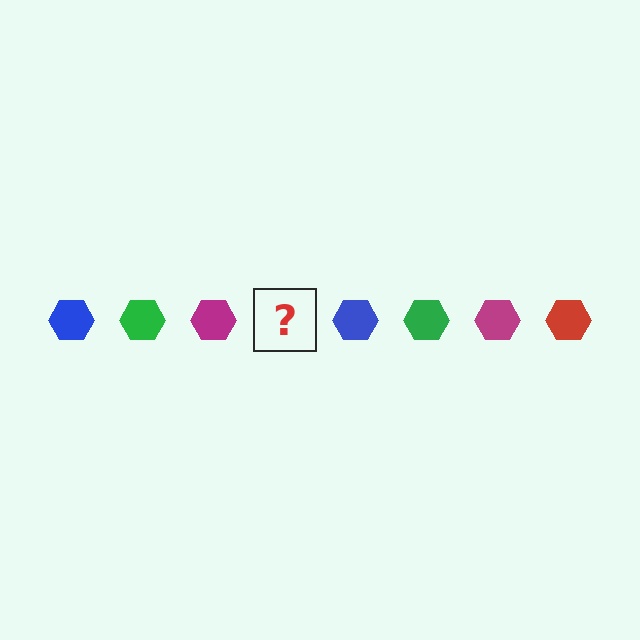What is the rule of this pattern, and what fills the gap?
The rule is that the pattern cycles through blue, green, magenta, red hexagons. The gap should be filled with a red hexagon.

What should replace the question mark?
The question mark should be replaced with a red hexagon.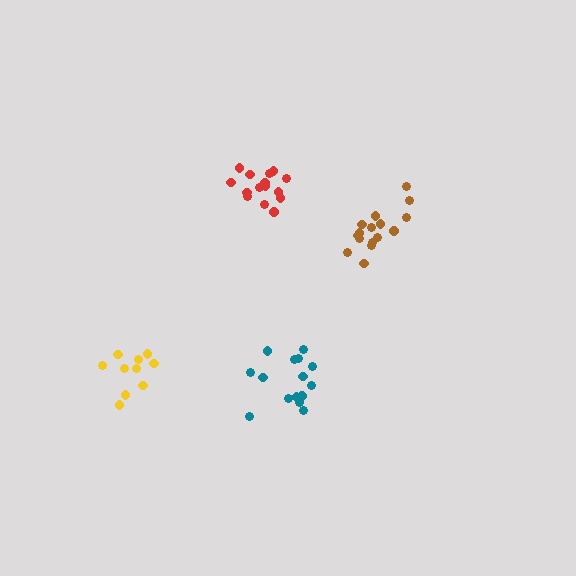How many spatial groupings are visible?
There are 4 spatial groupings.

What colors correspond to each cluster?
The clusters are colored: brown, red, teal, yellow.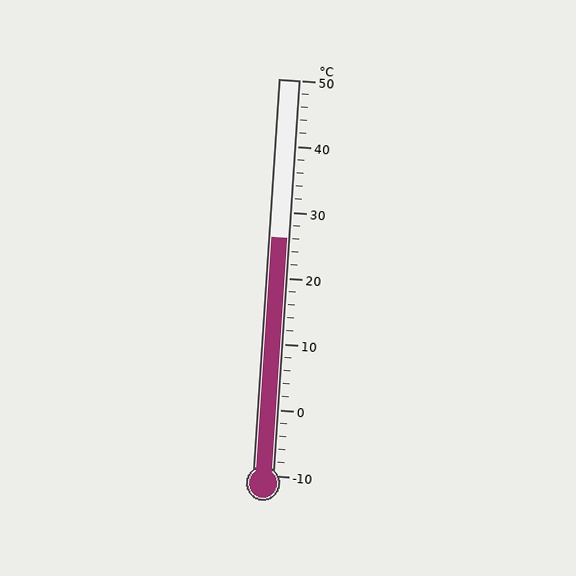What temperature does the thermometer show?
The thermometer shows approximately 26°C.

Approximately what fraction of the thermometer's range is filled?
The thermometer is filled to approximately 60% of its range.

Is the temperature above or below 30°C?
The temperature is below 30°C.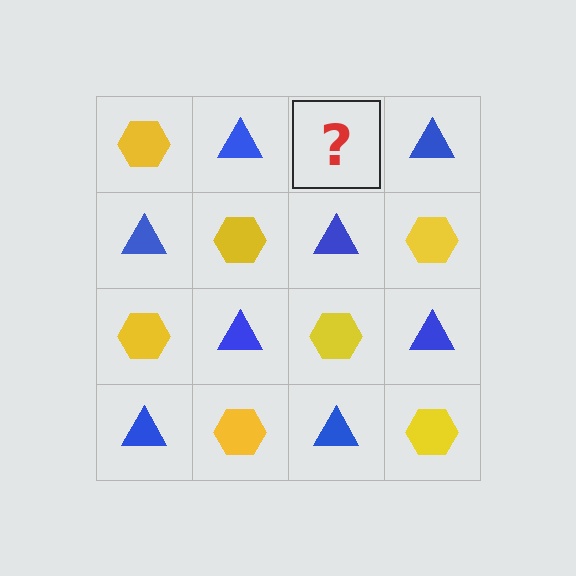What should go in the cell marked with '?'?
The missing cell should contain a yellow hexagon.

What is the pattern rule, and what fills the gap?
The rule is that it alternates yellow hexagon and blue triangle in a checkerboard pattern. The gap should be filled with a yellow hexagon.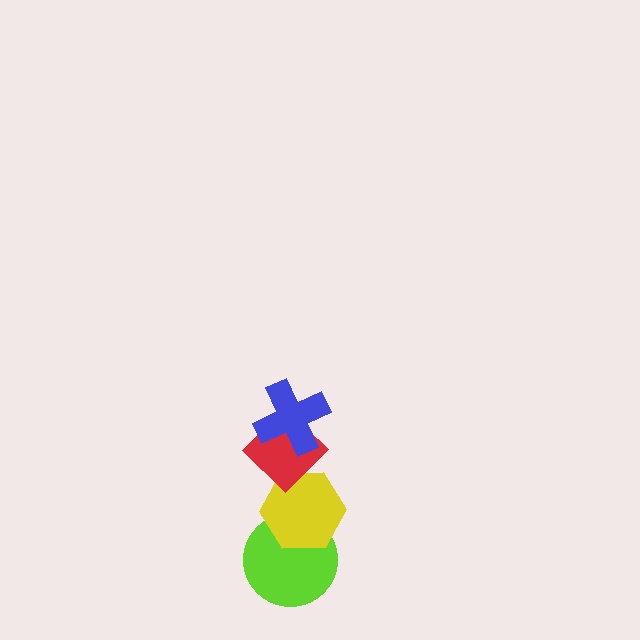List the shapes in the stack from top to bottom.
From top to bottom: the blue cross, the red diamond, the yellow hexagon, the lime circle.